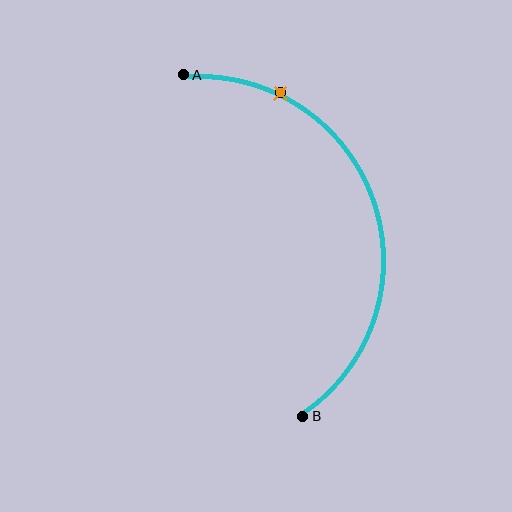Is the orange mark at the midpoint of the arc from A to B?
No. The orange mark lies on the arc but is closer to endpoint A. The arc midpoint would be at the point on the curve equidistant along the arc from both A and B.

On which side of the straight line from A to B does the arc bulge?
The arc bulges to the right of the straight line connecting A and B.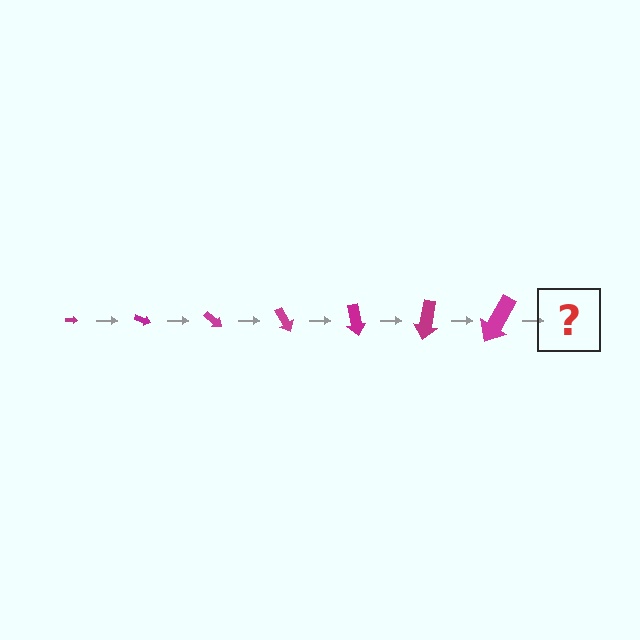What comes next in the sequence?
The next element should be an arrow, larger than the previous one and rotated 140 degrees from the start.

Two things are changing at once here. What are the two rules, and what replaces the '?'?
The two rules are that the arrow grows larger each step and it rotates 20 degrees each step. The '?' should be an arrow, larger than the previous one and rotated 140 degrees from the start.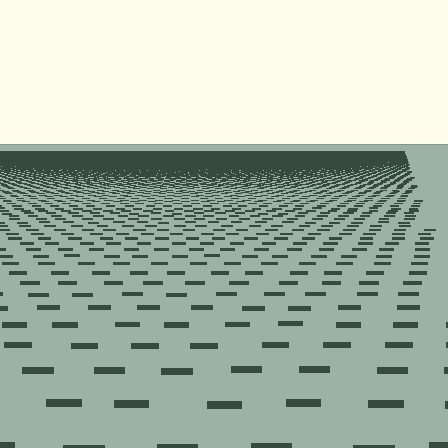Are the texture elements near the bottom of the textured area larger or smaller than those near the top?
Larger. Near the bottom, elements are closer to the viewer and appear at a bigger on-screen size.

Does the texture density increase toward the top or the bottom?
Density increases toward the top.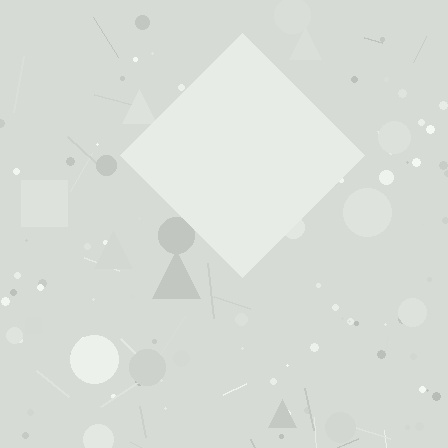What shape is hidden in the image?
A diamond is hidden in the image.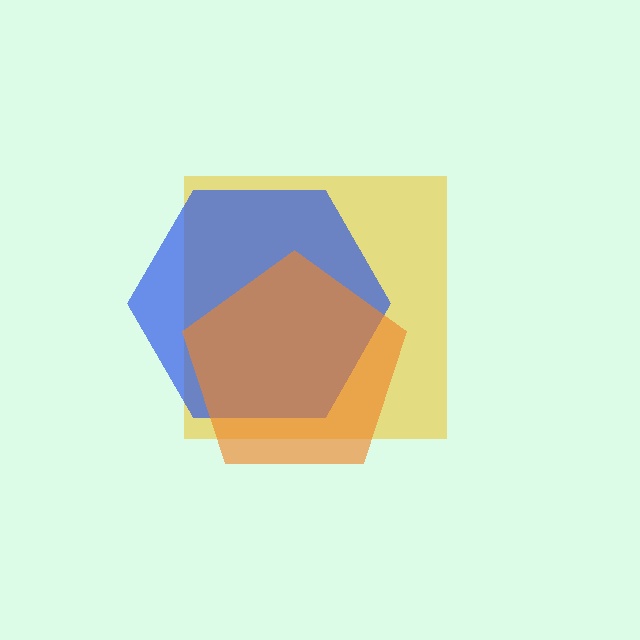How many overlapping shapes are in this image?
There are 3 overlapping shapes in the image.